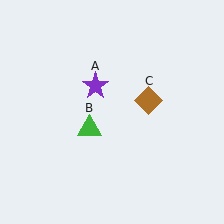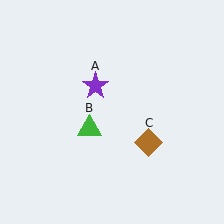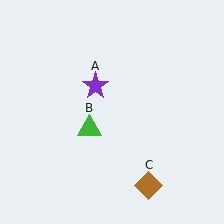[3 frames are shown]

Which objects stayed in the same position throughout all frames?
Purple star (object A) and green triangle (object B) remained stationary.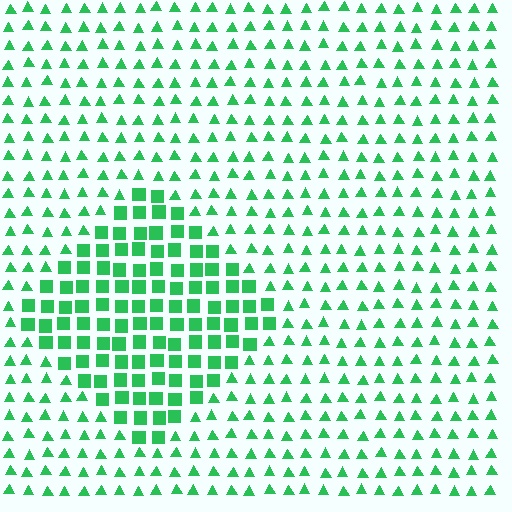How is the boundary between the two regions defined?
The boundary is defined by a change in element shape: squares inside vs. triangles outside. All elements share the same color and spacing.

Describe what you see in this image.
The image is filled with small green elements arranged in a uniform grid. A diamond-shaped region contains squares, while the surrounding area contains triangles. The boundary is defined purely by the change in element shape.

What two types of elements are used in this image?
The image uses squares inside the diamond region and triangles outside it.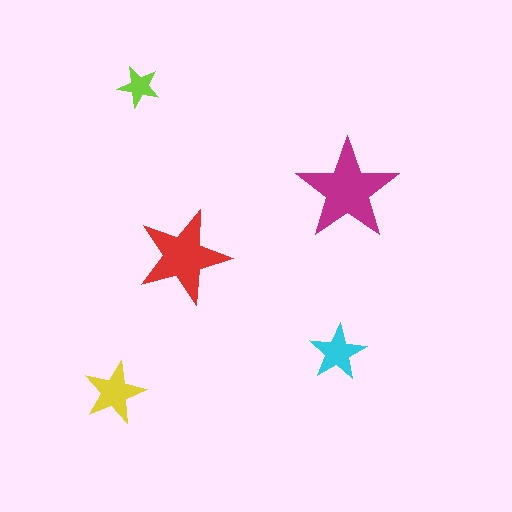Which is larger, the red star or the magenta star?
The magenta one.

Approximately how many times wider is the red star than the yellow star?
About 1.5 times wider.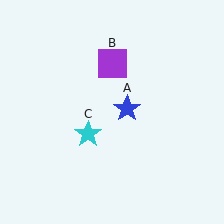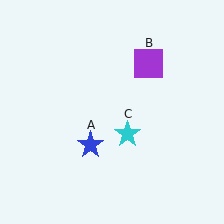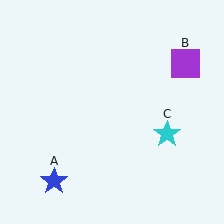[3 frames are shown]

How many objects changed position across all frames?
3 objects changed position: blue star (object A), purple square (object B), cyan star (object C).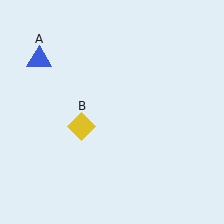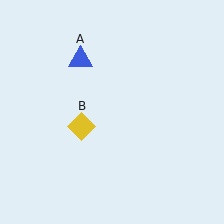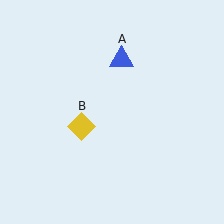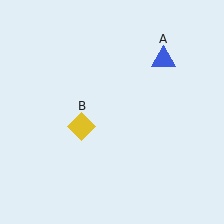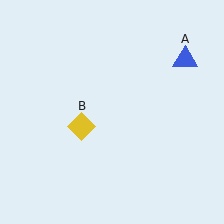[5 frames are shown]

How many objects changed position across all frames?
1 object changed position: blue triangle (object A).